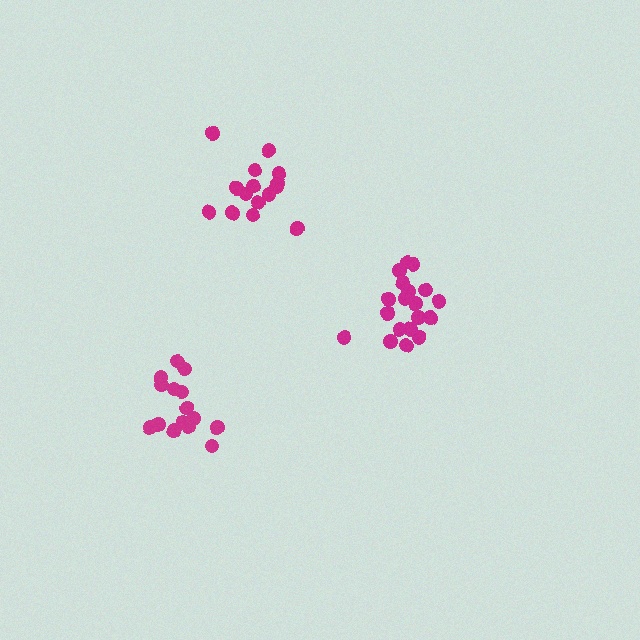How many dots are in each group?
Group 1: 15 dots, Group 2: 19 dots, Group 3: 15 dots (49 total).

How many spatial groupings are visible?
There are 3 spatial groupings.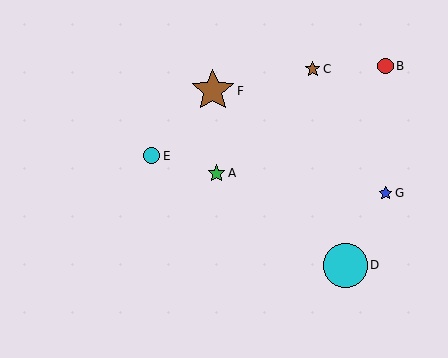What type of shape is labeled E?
Shape E is a cyan circle.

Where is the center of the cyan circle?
The center of the cyan circle is at (152, 156).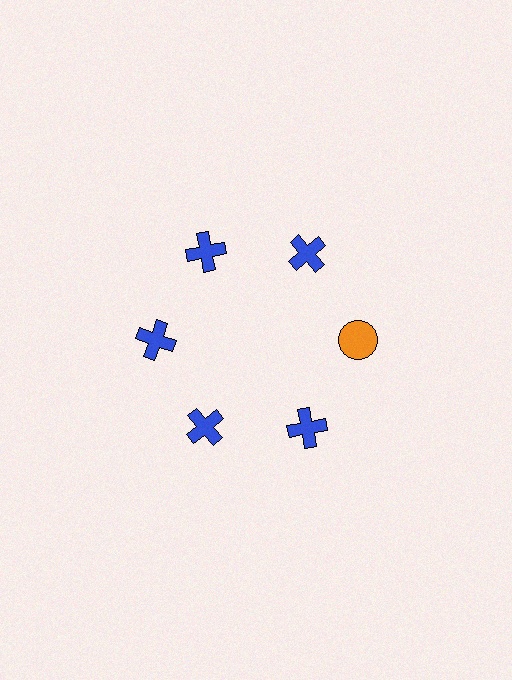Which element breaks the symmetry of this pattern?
The orange circle at roughly the 3 o'clock position breaks the symmetry. All other shapes are blue crosses.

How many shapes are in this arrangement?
There are 6 shapes arranged in a ring pattern.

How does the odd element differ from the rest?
It differs in both color (orange instead of blue) and shape (circle instead of cross).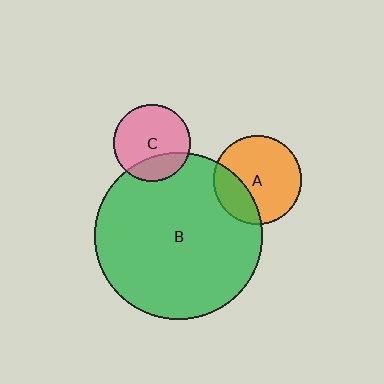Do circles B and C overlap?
Yes.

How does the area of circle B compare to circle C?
Approximately 4.7 times.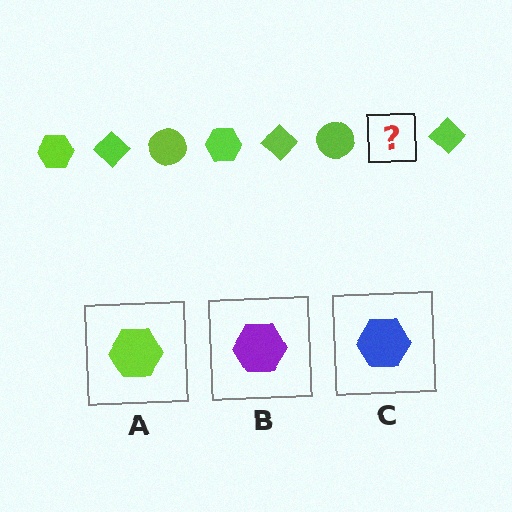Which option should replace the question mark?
Option A.